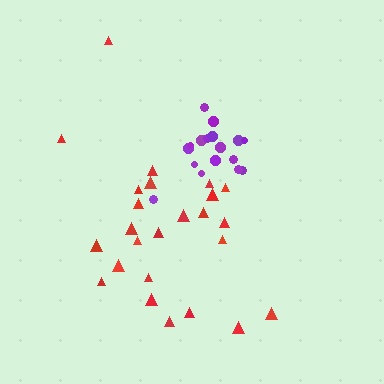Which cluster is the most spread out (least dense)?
Red.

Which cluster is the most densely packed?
Purple.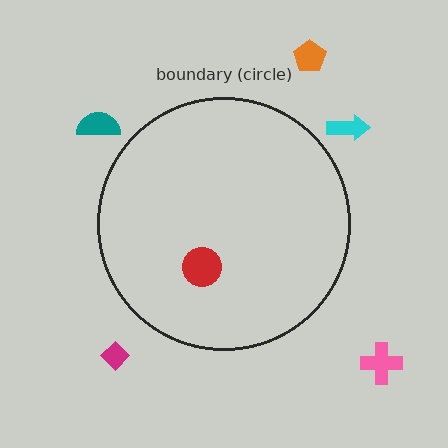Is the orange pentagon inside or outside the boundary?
Outside.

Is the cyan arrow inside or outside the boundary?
Outside.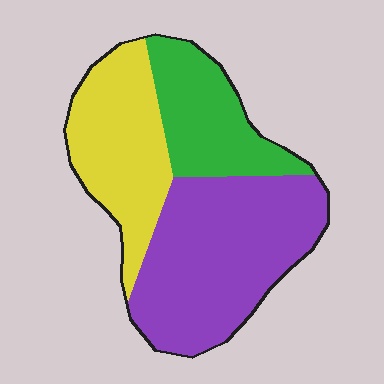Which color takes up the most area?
Purple, at roughly 45%.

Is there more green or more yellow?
Yellow.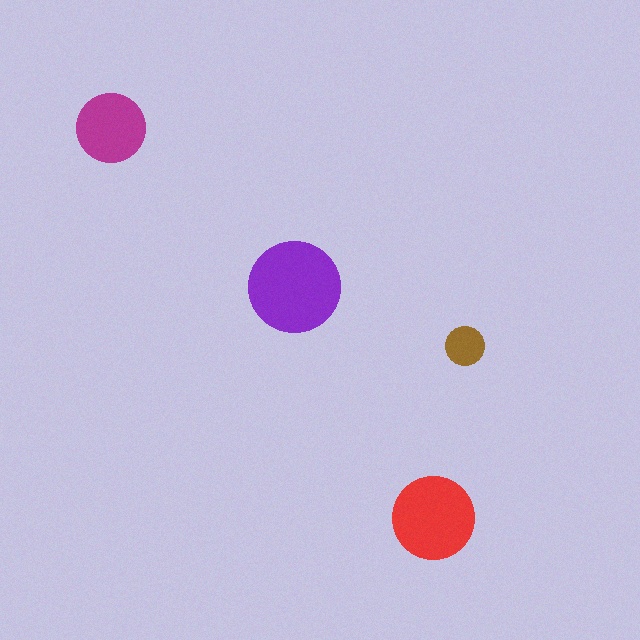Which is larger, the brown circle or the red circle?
The red one.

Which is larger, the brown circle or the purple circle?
The purple one.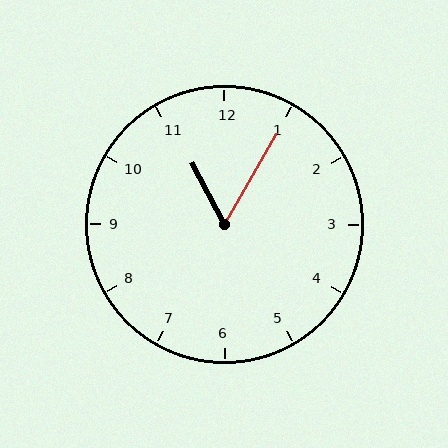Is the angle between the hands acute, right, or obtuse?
It is acute.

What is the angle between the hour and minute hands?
Approximately 58 degrees.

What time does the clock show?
11:05.